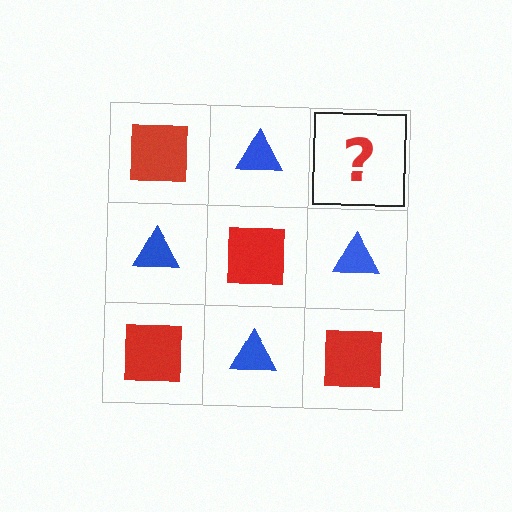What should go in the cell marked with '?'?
The missing cell should contain a red square.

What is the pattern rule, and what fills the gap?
The rule is that it alternates red square and blue triangle in a checkerboard pattern. The gap should be filled with a red square.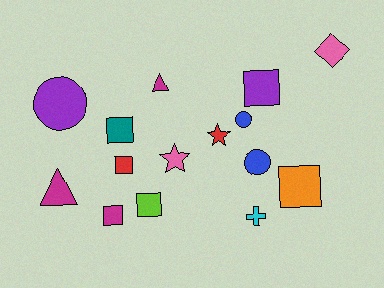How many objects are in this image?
There are 15 objects.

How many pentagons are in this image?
There are no pentagons.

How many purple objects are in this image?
There are 2 purple objects.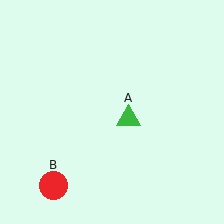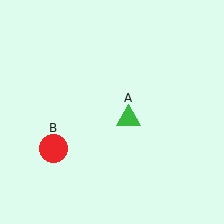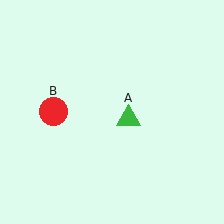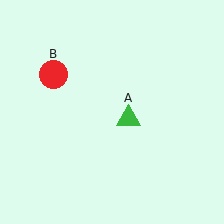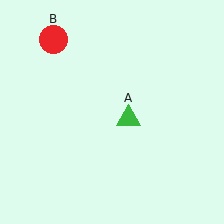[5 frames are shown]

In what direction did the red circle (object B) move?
The red circle (object B) moved up.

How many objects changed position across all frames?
1 object changed position: red circle (object B).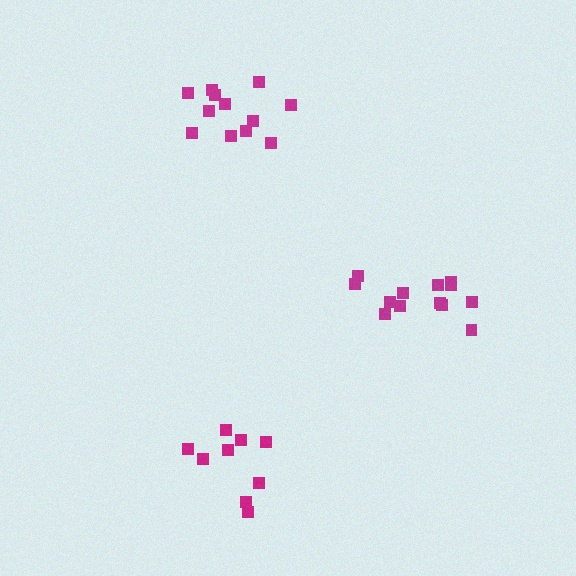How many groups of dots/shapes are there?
There are 3 groups.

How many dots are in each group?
Group 1: 12 dots, Group 2: 9 dots, Group 3: 13 dots (34 total).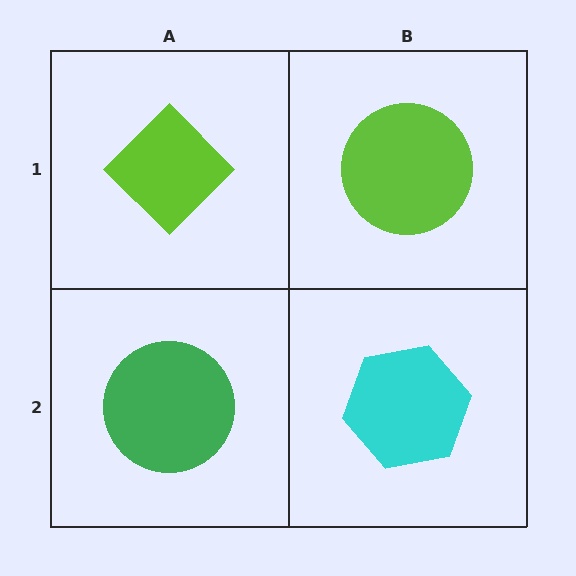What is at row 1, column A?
A lime diamond.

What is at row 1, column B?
A lime circle.